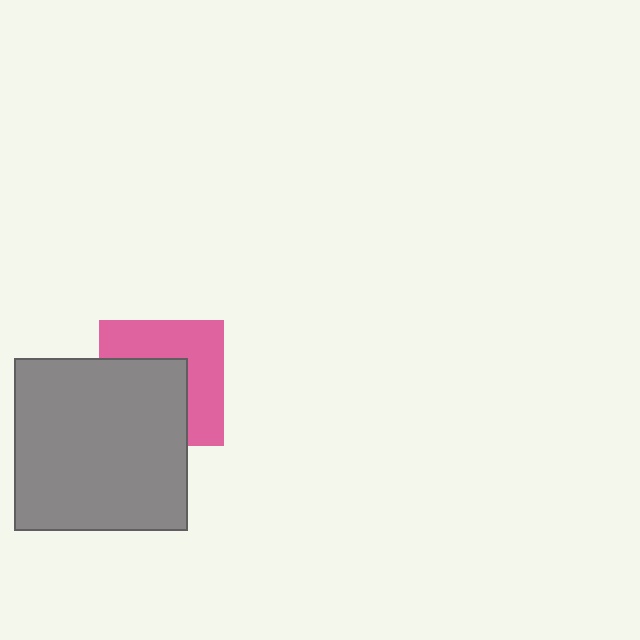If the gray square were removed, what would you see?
You would see the complete pink square.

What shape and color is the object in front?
The object in front is a gray square.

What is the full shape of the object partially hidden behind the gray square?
The partially hidden object is a pink square.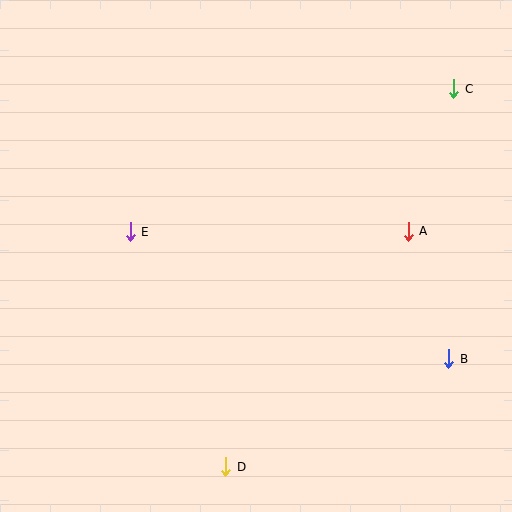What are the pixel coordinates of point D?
Point D is at (226, 467).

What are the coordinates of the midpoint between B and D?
The midpoint between B and D is at (337, 413).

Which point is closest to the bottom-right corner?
Point B is closest to the bottom-right corner.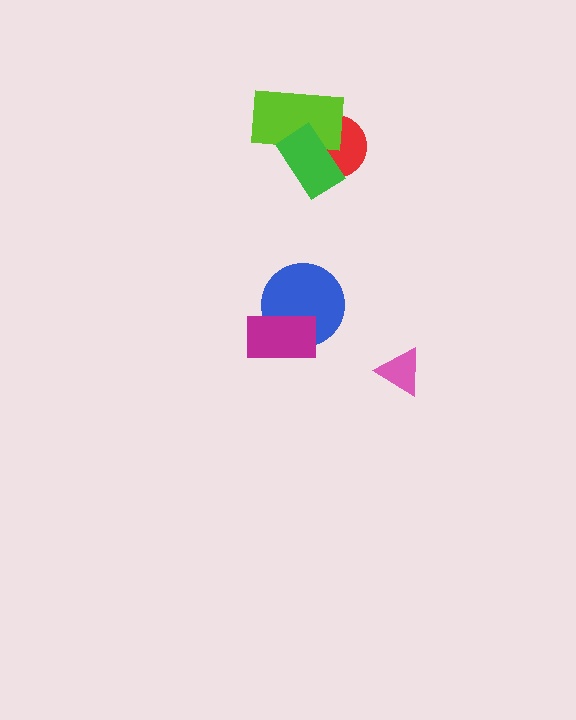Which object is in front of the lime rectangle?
The green rectangle is in front of the lime rectangle.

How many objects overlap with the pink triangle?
0 objects overlap with the pink triangle.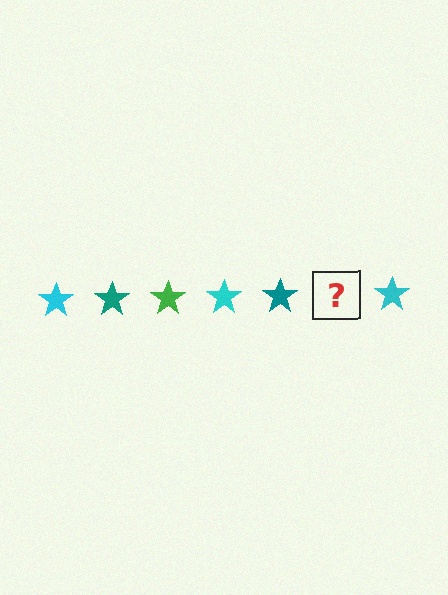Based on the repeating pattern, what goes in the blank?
The blank should be a green star.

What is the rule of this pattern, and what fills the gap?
The rule is that the pattern cycles through cyan, teal, green stars. The gap should be filled with a green star.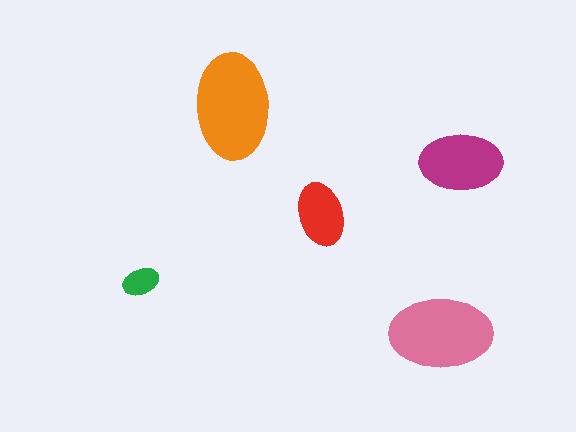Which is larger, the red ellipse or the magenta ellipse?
The magenta one.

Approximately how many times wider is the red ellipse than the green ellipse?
About 1.5 times wider.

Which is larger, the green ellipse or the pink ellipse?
The pink one.